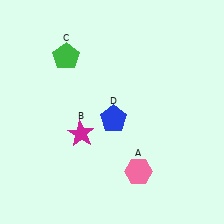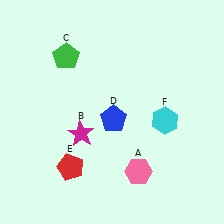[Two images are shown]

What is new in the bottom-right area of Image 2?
A cyan hexagon (F) was added in the bottom-right area of Image 2.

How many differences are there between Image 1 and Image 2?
There are 2 differences between the two images.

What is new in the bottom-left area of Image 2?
A red pentagon (E) was added in the bottom-left area of Image 2.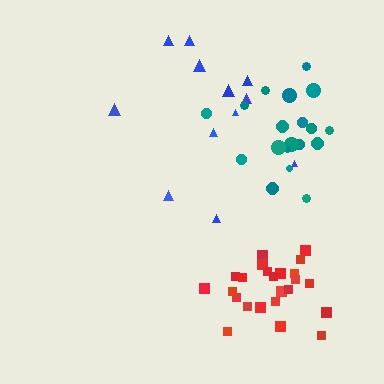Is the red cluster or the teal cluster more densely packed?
Red.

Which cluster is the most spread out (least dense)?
Blue.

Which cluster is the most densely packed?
Red.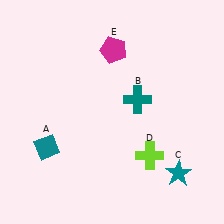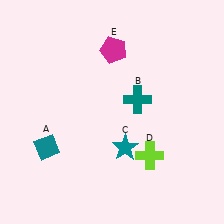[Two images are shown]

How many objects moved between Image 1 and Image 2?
1 object moved between the two images.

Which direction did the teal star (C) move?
The teal star (C) moved left.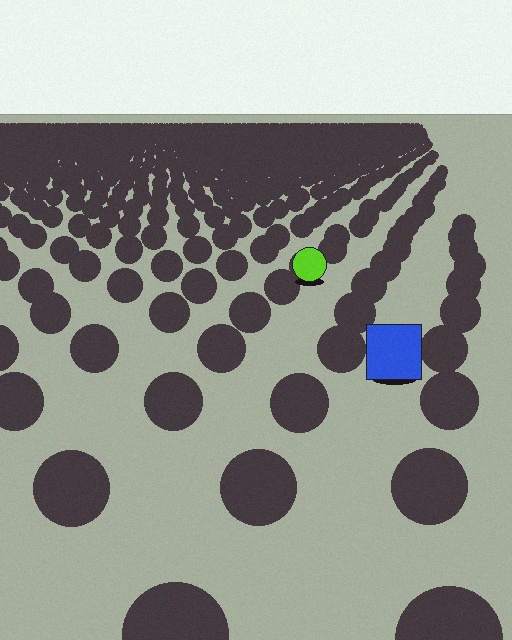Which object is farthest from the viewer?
The lime circle is farthest from the viewer. It appears smaller and the ground texture around it is denser.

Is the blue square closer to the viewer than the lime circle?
Yes. The blue square is closer — you can tell from the texture gradient: the ground texture is coarser near it.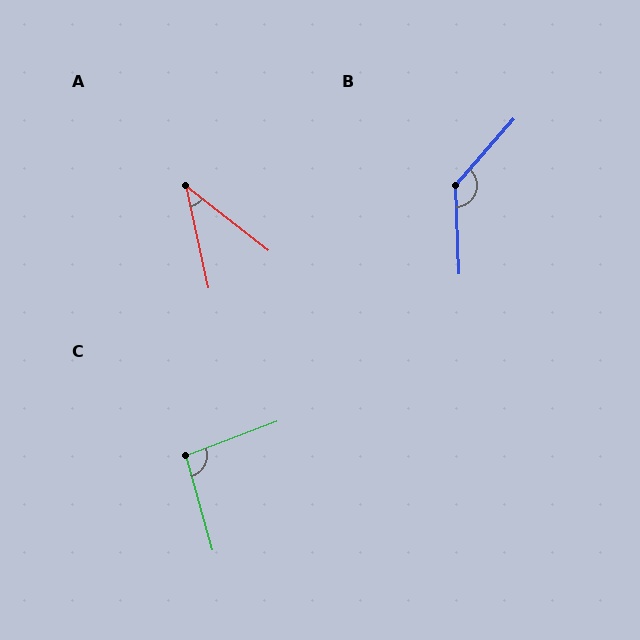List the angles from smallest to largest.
A (40°), C (95°), B (136°).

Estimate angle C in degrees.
Approximately 95 degrees.